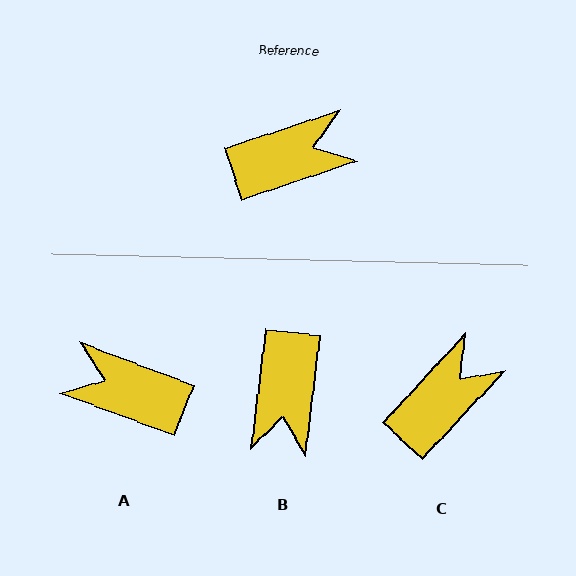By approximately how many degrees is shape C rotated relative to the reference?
Approximately 29 degrees counter-clockwise.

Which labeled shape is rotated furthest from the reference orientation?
A, about 141 degrees away.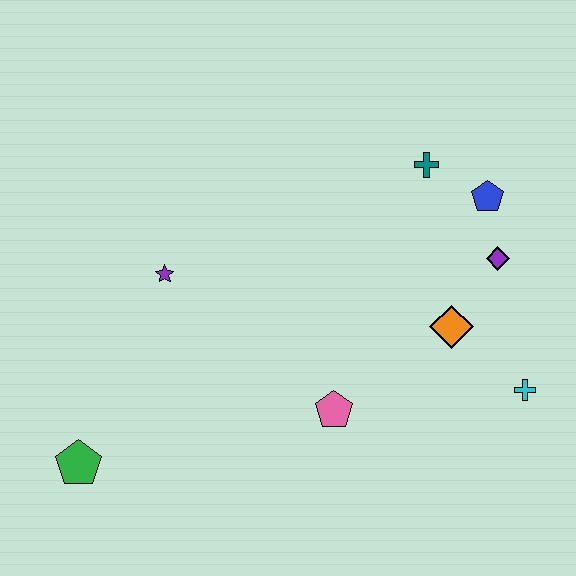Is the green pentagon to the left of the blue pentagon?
Yes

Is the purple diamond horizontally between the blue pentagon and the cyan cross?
Yes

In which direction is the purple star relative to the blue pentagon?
The purple star is to the left of the blue pentagon.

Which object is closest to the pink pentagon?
The orange diamond is closest to the pink pentagon.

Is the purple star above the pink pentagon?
Yes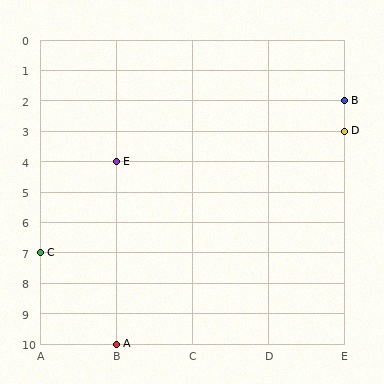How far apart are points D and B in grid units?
Points D and B are 1 row apart.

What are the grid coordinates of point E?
Point E is at grid coordinates (B, 4).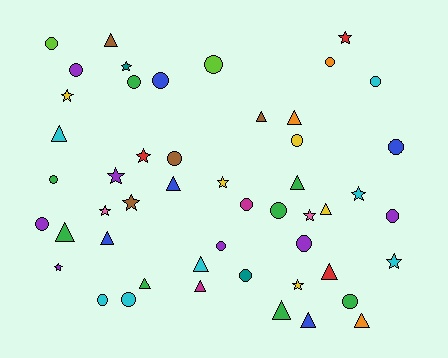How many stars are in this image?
There are 13 stars.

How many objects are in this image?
There are 50 objects.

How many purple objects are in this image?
There are 7 purple objects.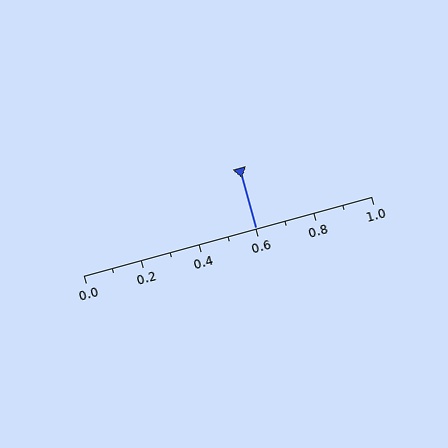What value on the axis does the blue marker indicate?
The marker indicates approximately 0.6.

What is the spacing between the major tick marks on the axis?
The major ticks are spaced 0.2 apart.